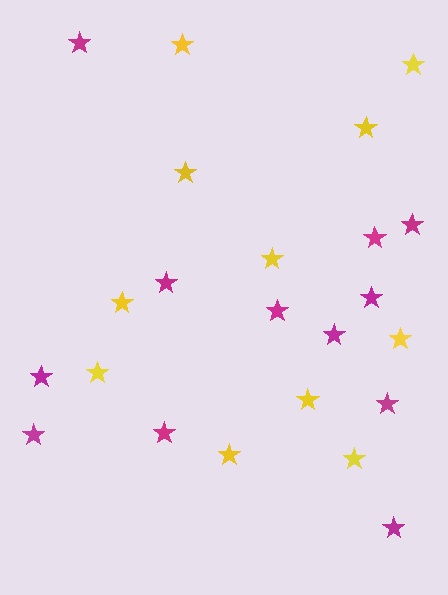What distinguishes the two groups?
There are 2 groups: one group of magenta stars (12) and one group of yellow stars (11).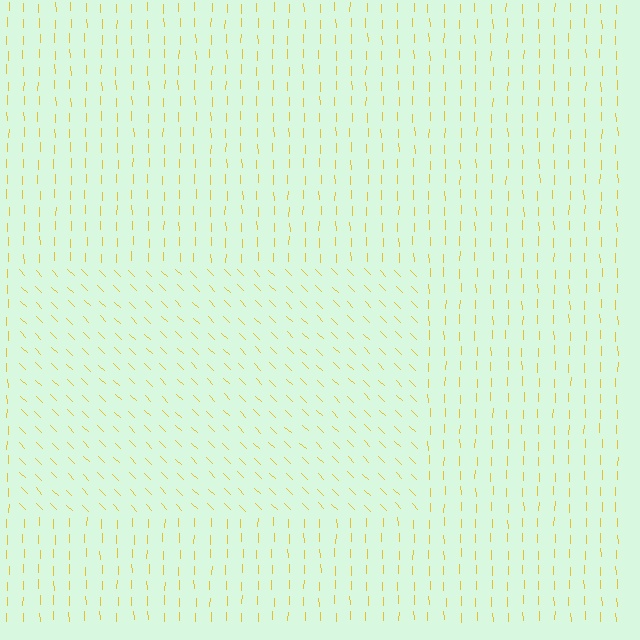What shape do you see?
I see a rectangle.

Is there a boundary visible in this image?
Yes, there is a texture boundary formed by a change in line orientation.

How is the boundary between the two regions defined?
The boundary is defined purely by a change in line orientation (approximately 45 degrees difference). All lines are the same color and thickness.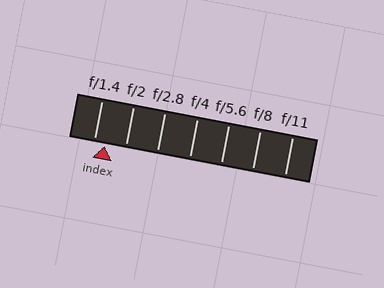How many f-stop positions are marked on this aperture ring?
There are 7 f-stop positions marked.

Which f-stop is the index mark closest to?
The index mark is closest to f/1.4.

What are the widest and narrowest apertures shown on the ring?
The widest aperture shown is f/1.4 and the narrowest is f/11.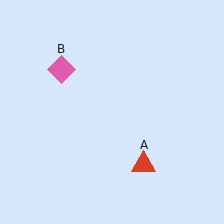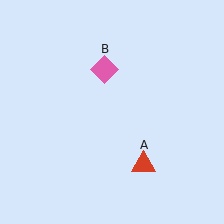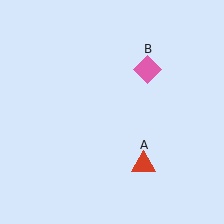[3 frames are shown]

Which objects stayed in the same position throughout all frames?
Red triangle (object A) remained stationary.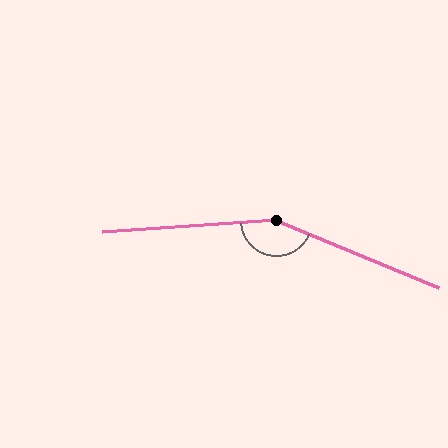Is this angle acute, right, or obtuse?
It is obtuse.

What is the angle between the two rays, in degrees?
Approximately 154 degrees.